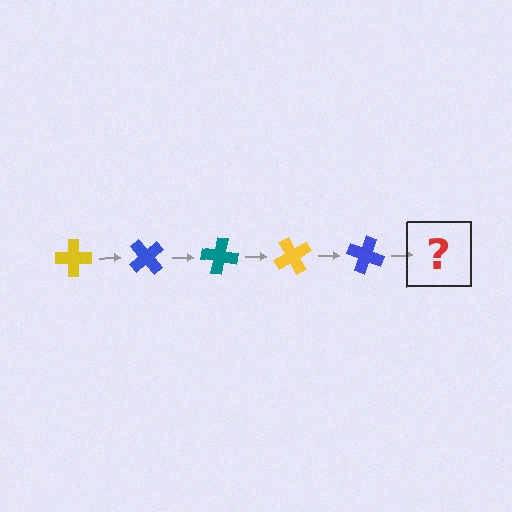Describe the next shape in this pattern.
It should be a teal cross, rotated 250 degrees from the start.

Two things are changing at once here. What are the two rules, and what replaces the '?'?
The two rules are that it rotates 50 degrees each step and the color cycles through yellow, blue, and teal. The '?' should be a teal cross, rotated 250 degrees from the start.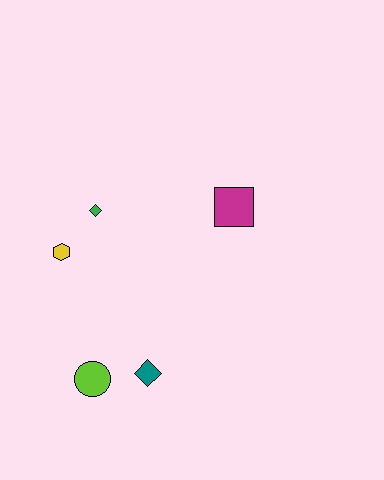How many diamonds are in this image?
There are 2 diamonds.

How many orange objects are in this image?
There are no orange objects.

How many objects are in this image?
There are 5 objects.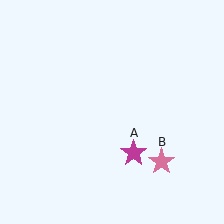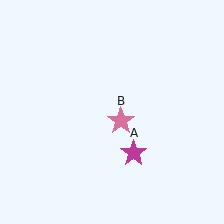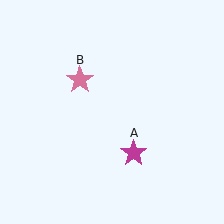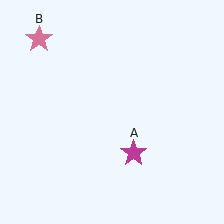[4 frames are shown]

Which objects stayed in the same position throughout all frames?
Magenta star (object A) remained stationary.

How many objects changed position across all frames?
1 object changed position: pink star (object B).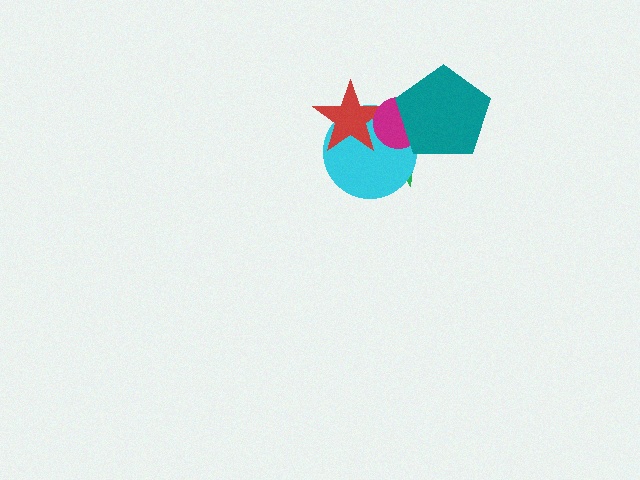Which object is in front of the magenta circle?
The teal pentagon is in front of the magenta circle.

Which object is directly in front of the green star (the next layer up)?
The cyan circle is directly in front of the green star.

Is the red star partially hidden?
Yes, it is partially covered by another shape.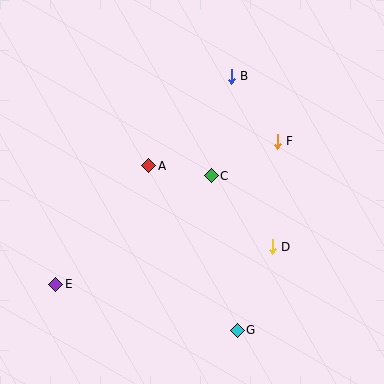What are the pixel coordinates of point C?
Point C is at (211, 176).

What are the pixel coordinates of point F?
Point F is at (277, 141).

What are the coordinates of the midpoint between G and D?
The midpoint between G and D is at (255, 288).